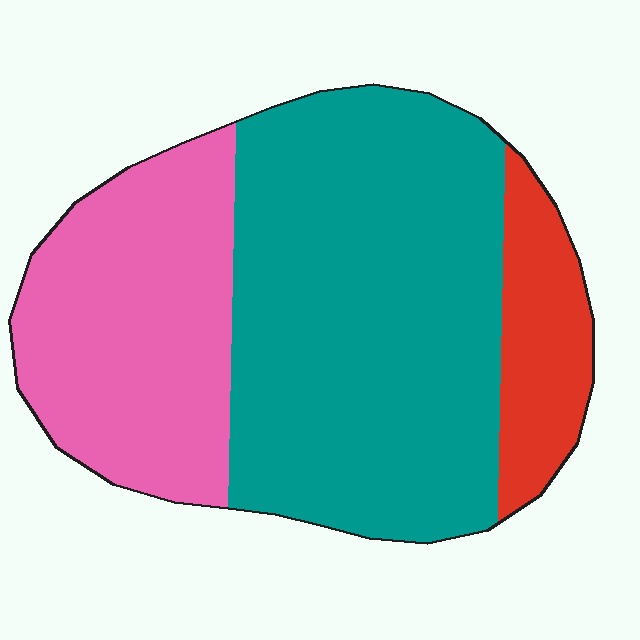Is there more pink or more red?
Pink.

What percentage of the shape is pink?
Pink covers 31% of the shape.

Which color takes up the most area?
Teal, at roughly 55%.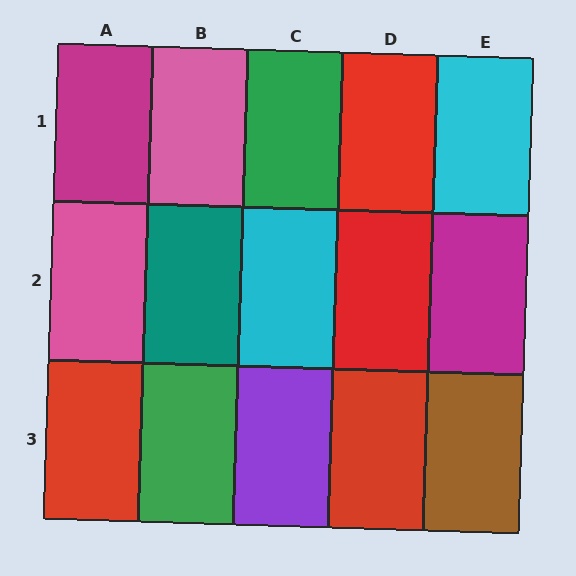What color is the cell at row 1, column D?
Red.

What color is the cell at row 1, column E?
Cyan.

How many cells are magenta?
2 cells are magenta.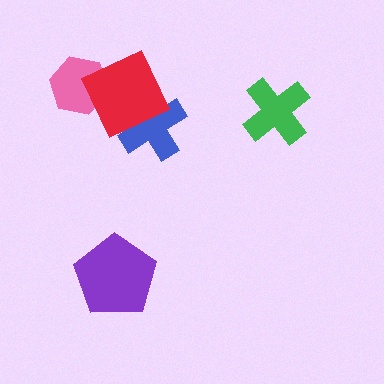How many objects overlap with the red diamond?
2 objects overlap with the red diamond.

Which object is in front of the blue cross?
The red diamond is in front of the blue cross.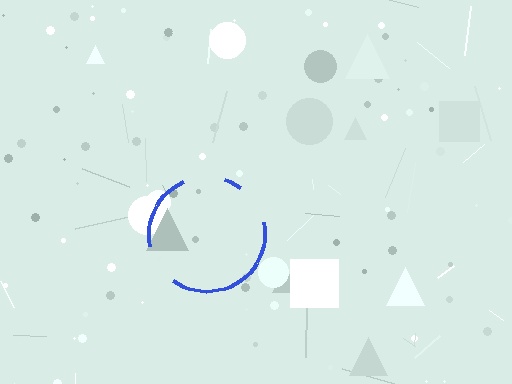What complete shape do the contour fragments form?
The contour fragments form a circle.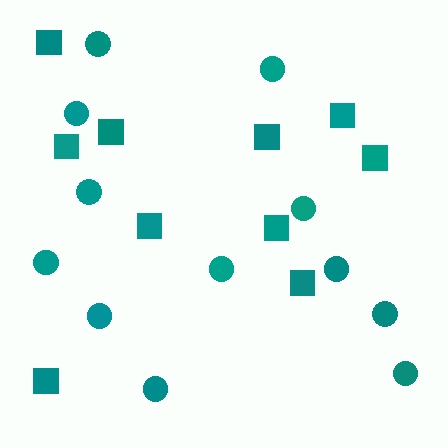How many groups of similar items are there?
There are 2 groups: one group of squares (10) and one group of circles (12).